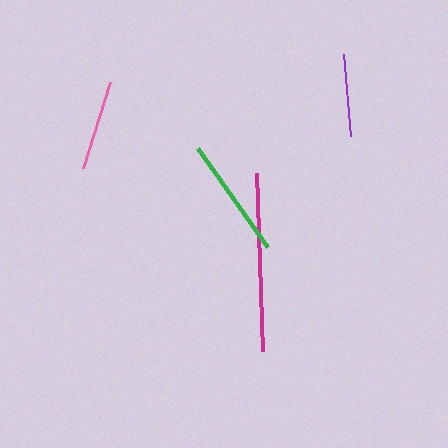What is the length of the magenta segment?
The magenta segment is approximately 178 pixels long.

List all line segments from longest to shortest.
From longest to shortest: magenta, green, pink, purple.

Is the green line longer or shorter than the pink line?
The green line is longer than the pink line.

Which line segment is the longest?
The magenta line is the longest at approximately 178 pixels.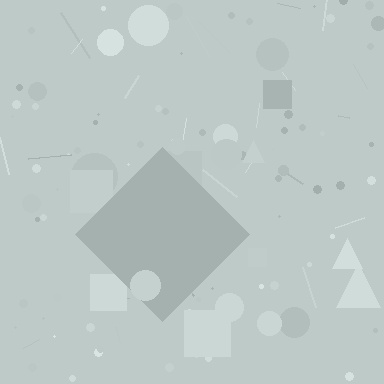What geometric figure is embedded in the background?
A diamond is embedded in the background.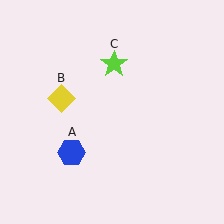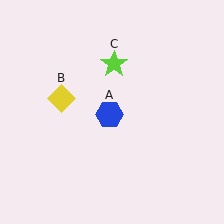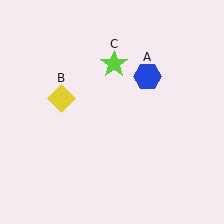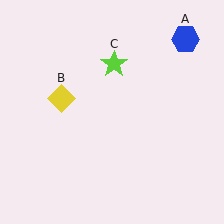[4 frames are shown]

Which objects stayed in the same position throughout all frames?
Yellow diamond (object B) and lime star (object C) remained stationary.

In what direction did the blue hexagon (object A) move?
The blue hexagon (object A) moved up and to the right.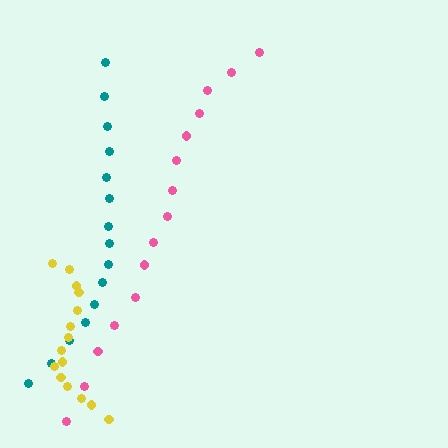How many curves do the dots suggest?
There are 3 distinct paths.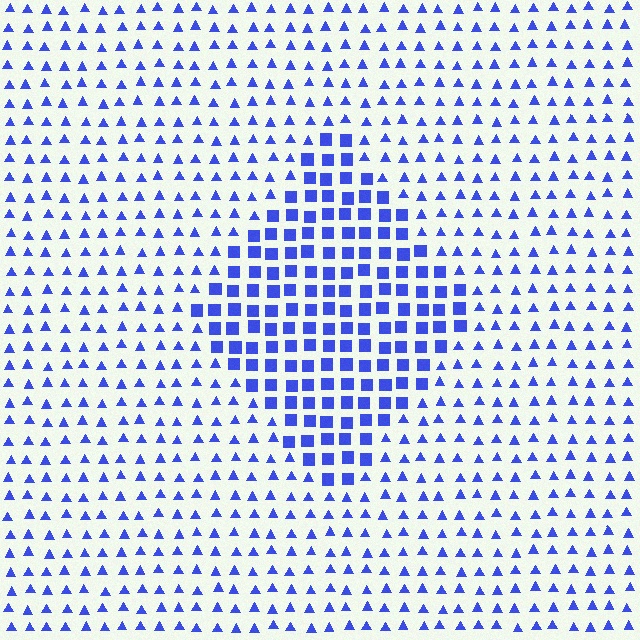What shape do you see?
I see a diamond.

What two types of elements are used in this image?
The image uses squares inside the diamond region and triangles outside it.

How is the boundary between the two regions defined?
The boundary is defined by a change in element shape: squares inside vs. triangles outside. All elements share the same color and spacing.